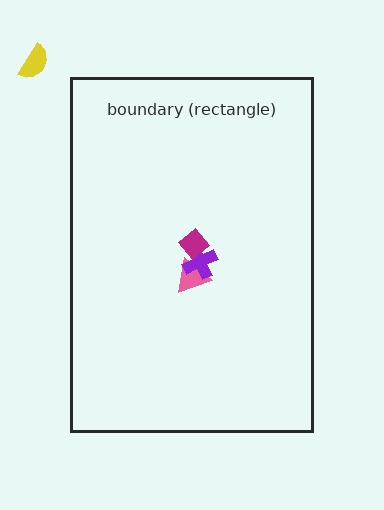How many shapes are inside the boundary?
3 inside, 1 outside.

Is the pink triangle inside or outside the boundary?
Inside.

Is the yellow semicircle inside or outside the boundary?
Outside.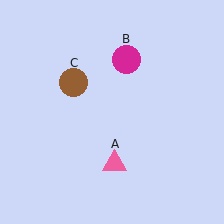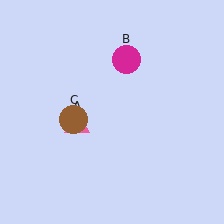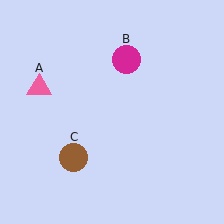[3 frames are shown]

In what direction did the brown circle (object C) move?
The brown circle (object C) moved down.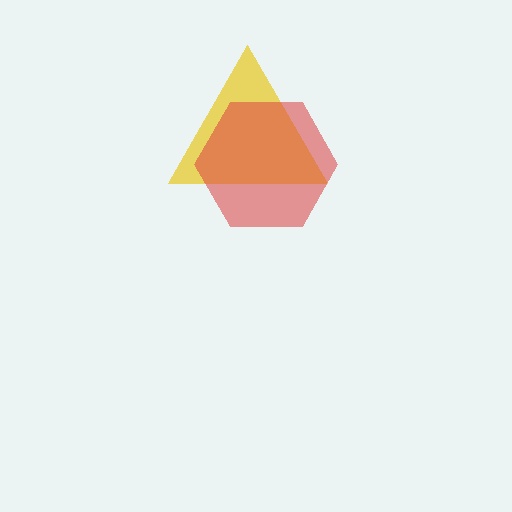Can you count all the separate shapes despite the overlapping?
Yes, there are 2 separate shapes.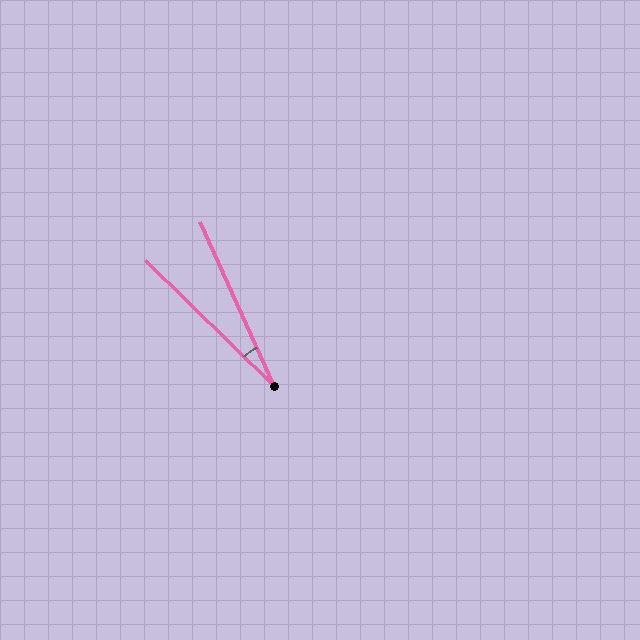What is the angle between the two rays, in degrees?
Approximately 22 degrees.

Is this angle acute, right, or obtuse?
It is acute.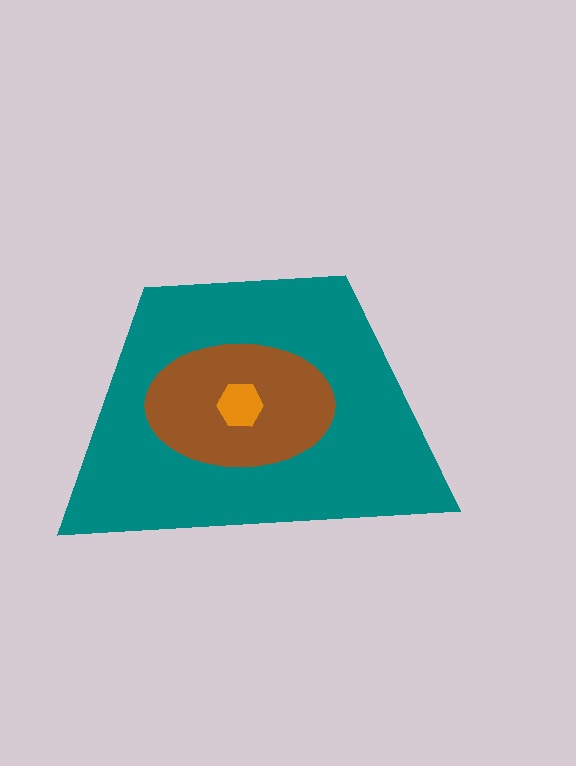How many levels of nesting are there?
3.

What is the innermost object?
The orange hexagon.